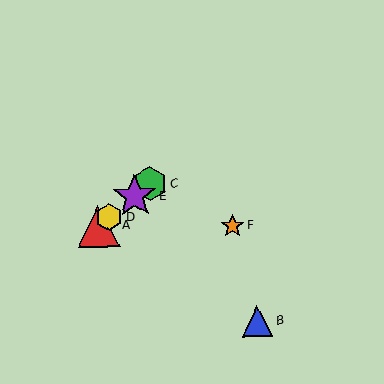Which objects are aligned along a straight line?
Objects A, C, D, E are aligned along a straight line.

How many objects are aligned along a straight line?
4 objects (A, C, D, E) are aligned along a straight line.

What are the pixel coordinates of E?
Object E is at (135, 196).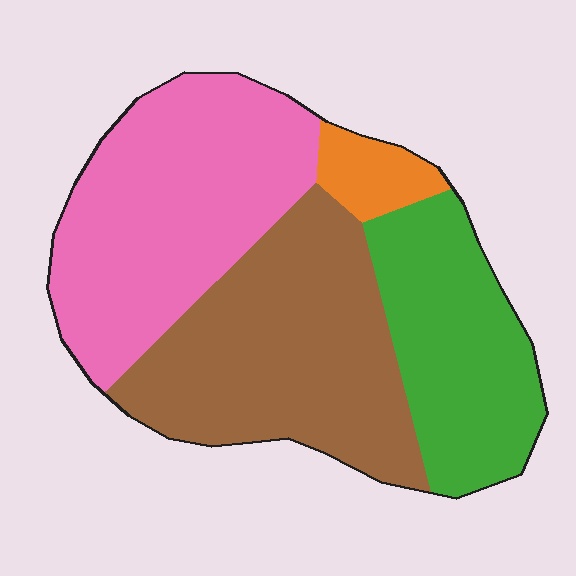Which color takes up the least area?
Orange, at roughly 5%.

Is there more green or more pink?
Pink.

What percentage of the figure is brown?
Brown takes up about three eighths (3/8) of the figure.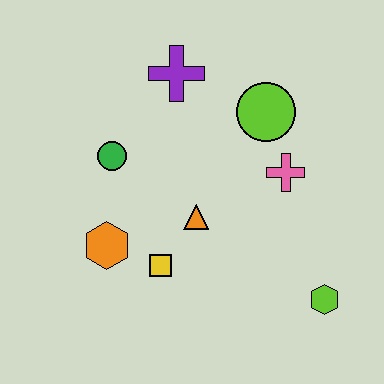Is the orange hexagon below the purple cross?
Yes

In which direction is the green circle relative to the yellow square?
The green circle is above the yellow square.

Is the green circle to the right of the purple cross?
No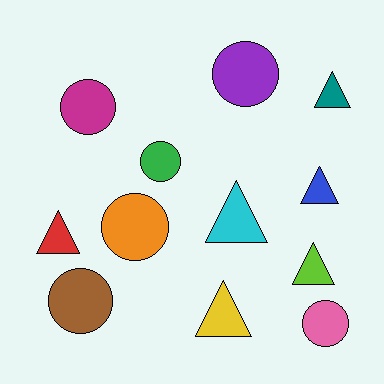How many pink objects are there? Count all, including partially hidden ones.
There is 1 pink object.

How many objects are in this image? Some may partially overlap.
There are 12 objects.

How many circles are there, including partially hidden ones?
There are 6 circles.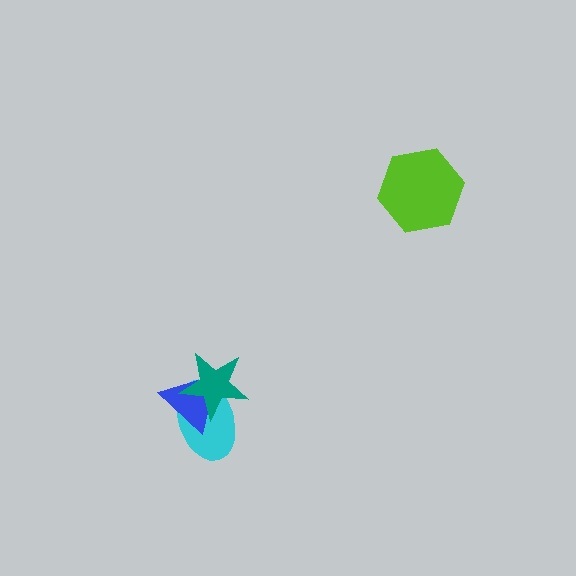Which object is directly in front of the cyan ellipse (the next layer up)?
The blue triangle is directly in front of the cyan ellipse.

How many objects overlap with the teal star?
2 objects overlap with the teal star.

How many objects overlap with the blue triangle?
2 objects overlap with the blue triangle.